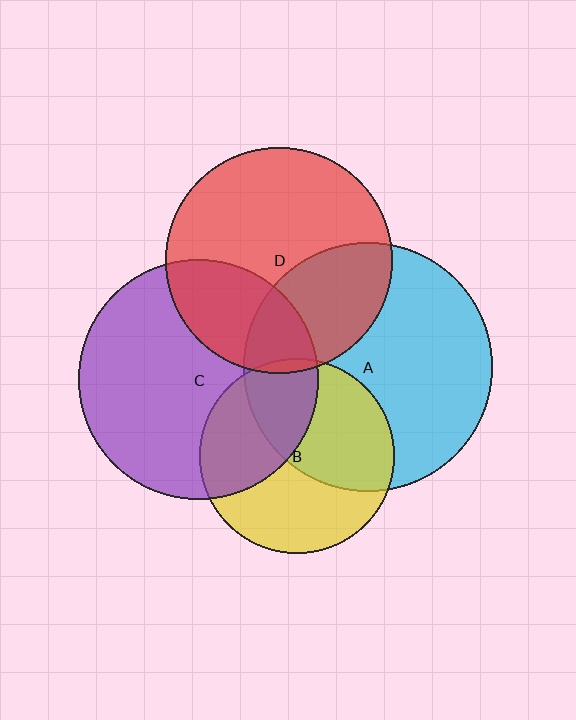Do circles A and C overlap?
Yes.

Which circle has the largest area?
Circle A (cyan).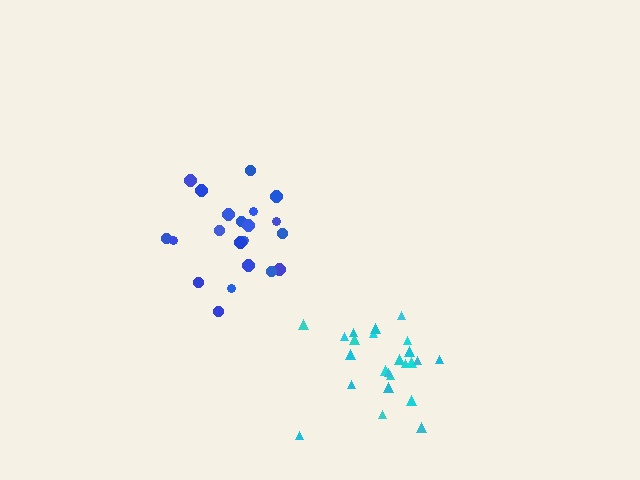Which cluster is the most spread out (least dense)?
Blue.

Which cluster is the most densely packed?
Cyan.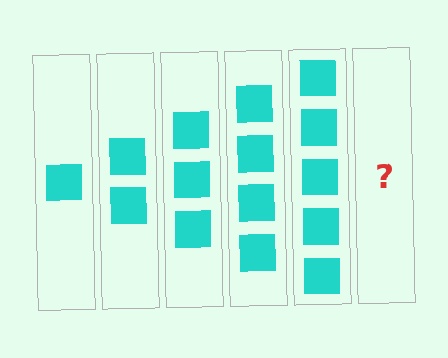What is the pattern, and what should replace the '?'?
The pattern is that each step adds one more square. The '?' should be 6 squares.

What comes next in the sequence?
The next element should be 6 squares.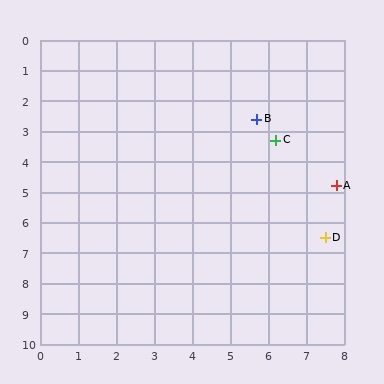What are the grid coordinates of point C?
Point C is at approximately (6.2, 3.3).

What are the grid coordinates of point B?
Point B is at approximately (5.7, 2.6).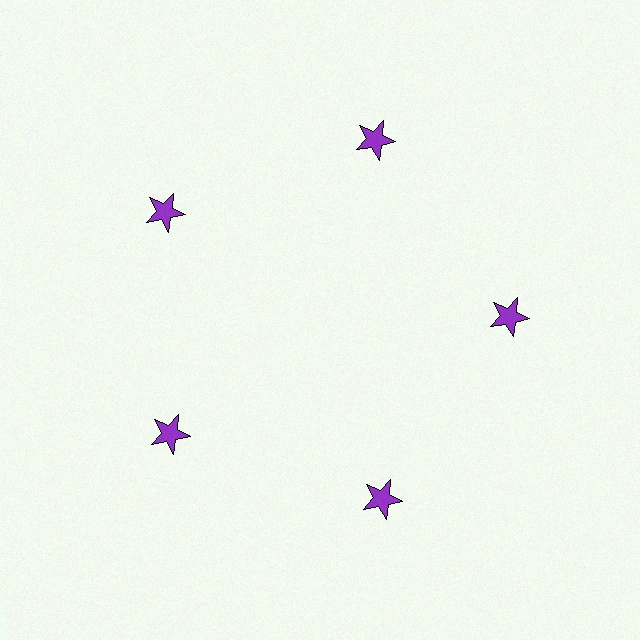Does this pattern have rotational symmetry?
Yes, this pattern has 5-fold rotational symmetry. It looks the same after rotating 72 degrees around the center.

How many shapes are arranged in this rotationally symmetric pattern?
There are 5 shapes, arranged in 5 groups of 1.